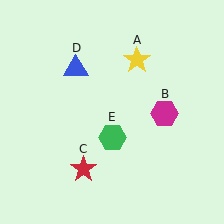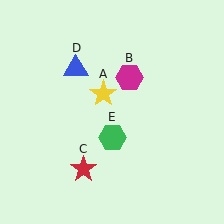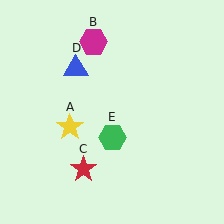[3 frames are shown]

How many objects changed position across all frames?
2 objects changed position: yellow star (object A), magenta hexagon (object B).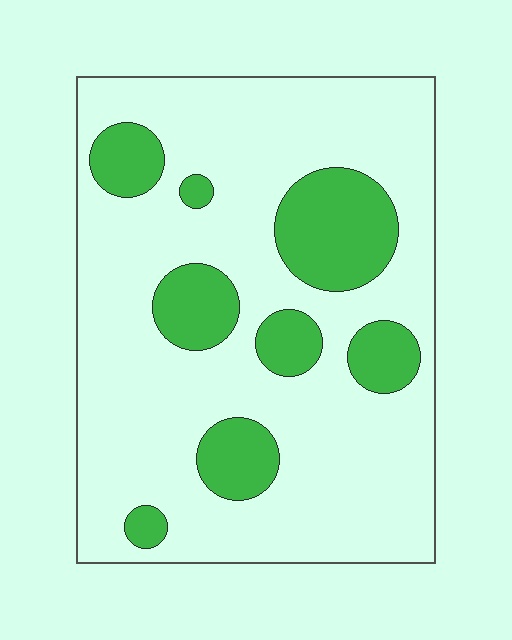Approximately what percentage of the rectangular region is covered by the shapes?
Approximately 20%.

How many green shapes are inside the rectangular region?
8.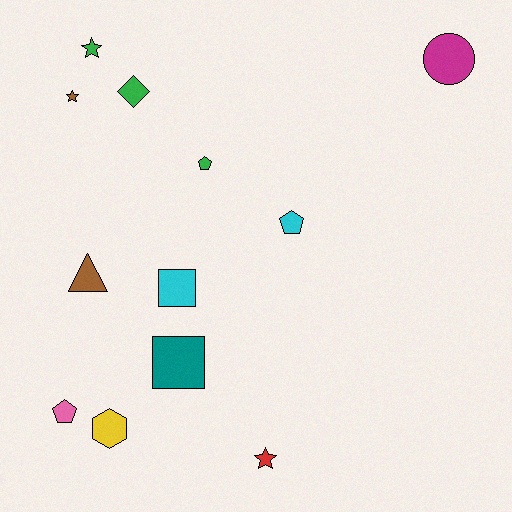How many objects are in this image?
There are 12 objects.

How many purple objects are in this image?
There are no purple objects.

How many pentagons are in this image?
There are 3 pentagons.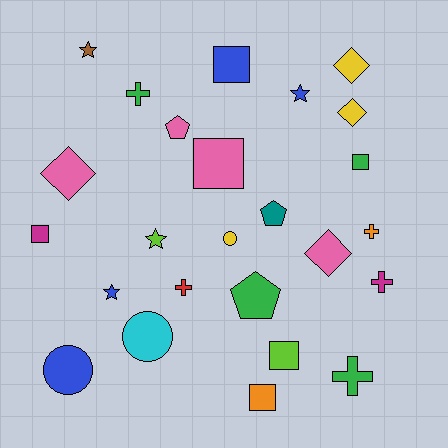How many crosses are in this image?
There are 5 crosses.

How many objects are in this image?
There are 25 objects.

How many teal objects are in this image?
There is 1 teal object.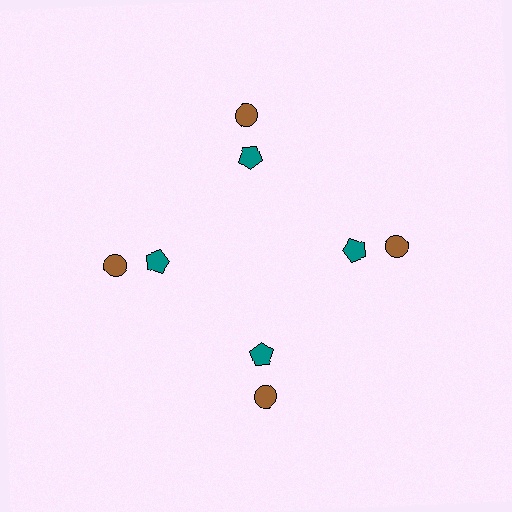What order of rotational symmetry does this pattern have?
This pattern has 4-fold rotational symmetry.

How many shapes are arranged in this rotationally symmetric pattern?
There are 8 shapes, arranged in 4 groups of 2.